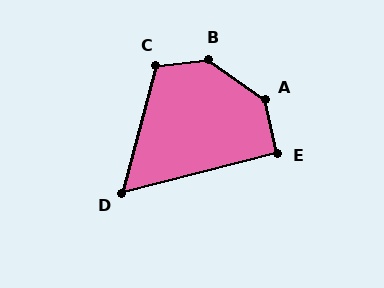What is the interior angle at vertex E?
Approximately 92 degrees (approximately right).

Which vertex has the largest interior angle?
B, at approximately 138 degrees.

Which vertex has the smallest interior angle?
D, at approximately 61 degrees.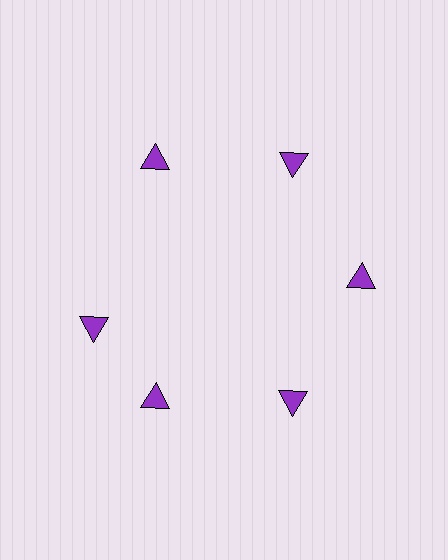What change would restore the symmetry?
The symmetry would be restored by rotating it back into even spacing with its neighbors so that all 6 triangles sit at equal angles and equal distance from the center.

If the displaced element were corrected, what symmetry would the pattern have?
It would have 6-fold rotational symmetry — the pattern would map onto itself every 60 degrees.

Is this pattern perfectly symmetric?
No. The 6 purple triangles are arranged in a ring, but one element near the 9 o'clock position is rotated out of alignment along the ring, breaking the 6-fold rotational symmetry.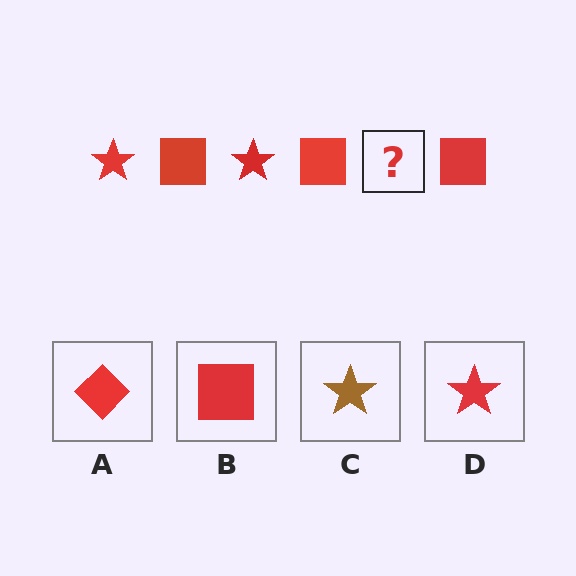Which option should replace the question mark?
Option D.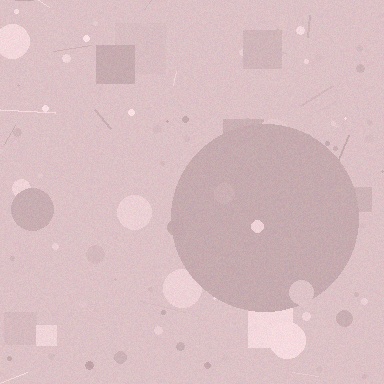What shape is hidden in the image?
A circle is hidden in the image.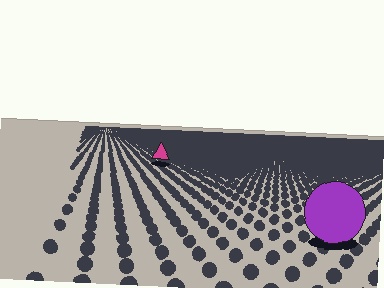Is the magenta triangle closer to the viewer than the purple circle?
No. The purple circle is closer — you can tell from the texture gradient: the ground texture is coarser near it.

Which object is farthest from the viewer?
The magenta triangle is farthest from the viewer. It appears smaller and the ground texture around it is denser.